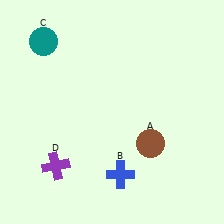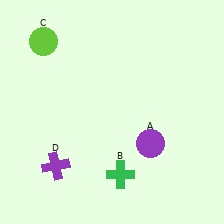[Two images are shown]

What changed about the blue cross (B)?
In Image 1, B is blue. In Image 2, it changed to green.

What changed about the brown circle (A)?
In Image 1, A is brown. In Image 2, it changed to purple.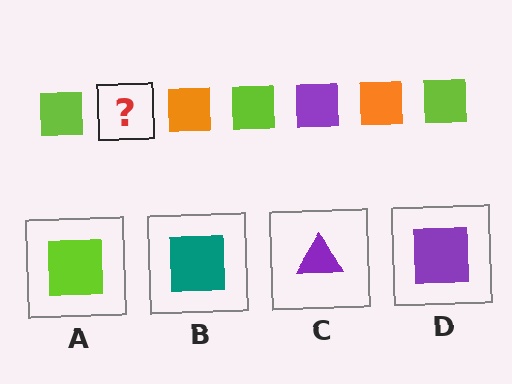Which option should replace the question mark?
Option D.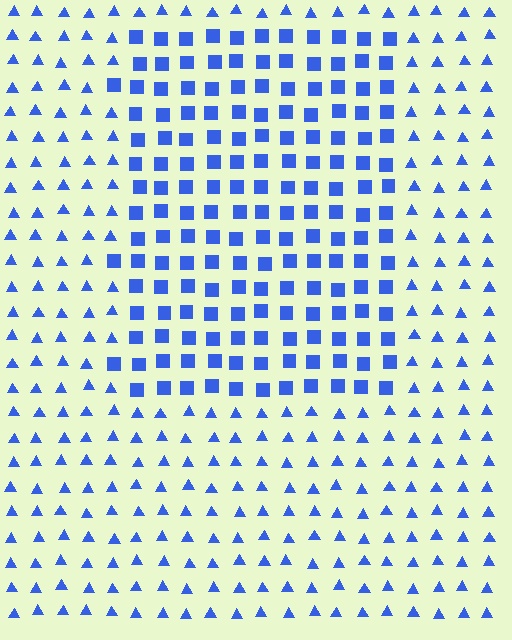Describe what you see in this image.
The image is filled with small blue elements arranged in a uniform grid. A rectangle-shaped region contains squares, while the surrounding area contains triangles. The boundary is defined purely by the change in element shape.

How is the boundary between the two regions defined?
The boundary is defined by a change in element shape: squares inside vs. triangles outside. All elements share the same color and spacing.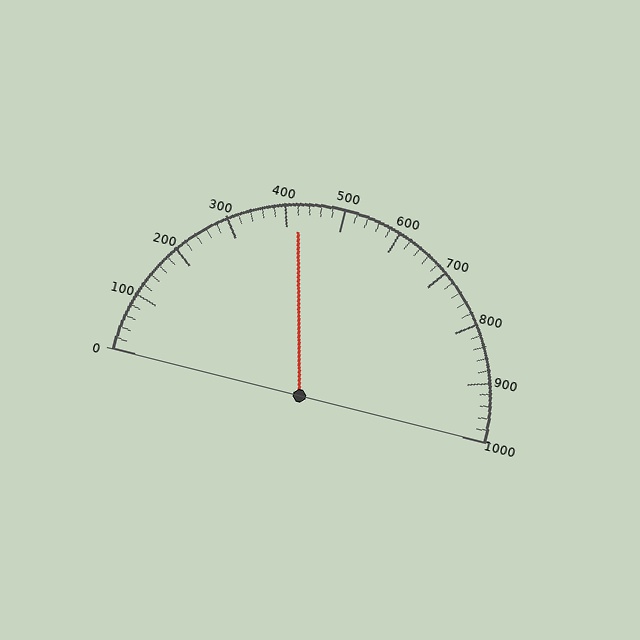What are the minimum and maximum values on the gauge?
The gauge ranges from 0 to 1000.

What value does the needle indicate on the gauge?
The needle indicates approximately 420.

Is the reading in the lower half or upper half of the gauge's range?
The reading is in the lower half of the range (0 to 1000).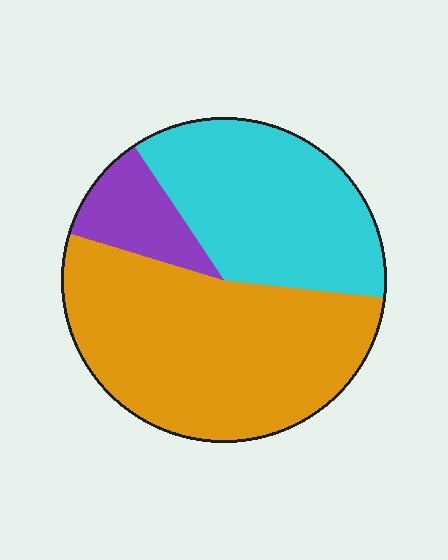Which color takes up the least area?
Purple, at roughly 10%.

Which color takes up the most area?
Orange, at roughly 55%.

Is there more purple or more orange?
Orange.